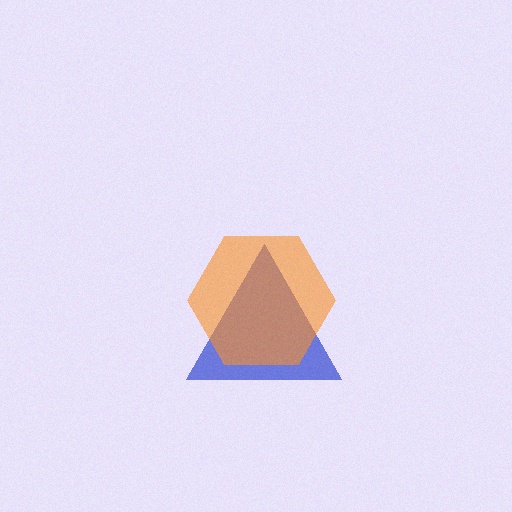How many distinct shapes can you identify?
There are 2 distinct shapes: a blue triangle, an orange hexagon.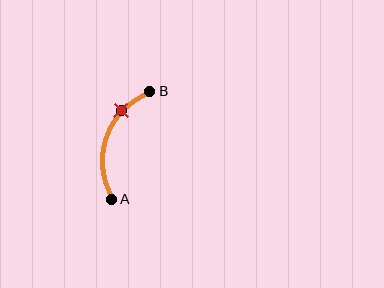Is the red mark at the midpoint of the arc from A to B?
No. The red mark lies on the arc but is closer to endpoint B. The arc midpoint would be at the point on the curve equidistant along the arc from both A and B.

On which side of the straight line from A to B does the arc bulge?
The arc bulges to the left of the straight line connecting A and B.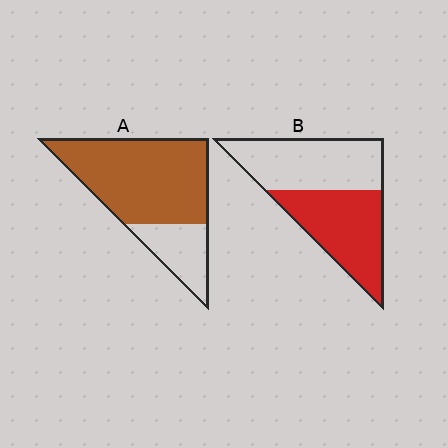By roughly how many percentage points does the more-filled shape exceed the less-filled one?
By roughly 25 percentage points (A over B).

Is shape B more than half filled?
Roughly half.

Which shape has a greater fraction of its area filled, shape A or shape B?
Shape A.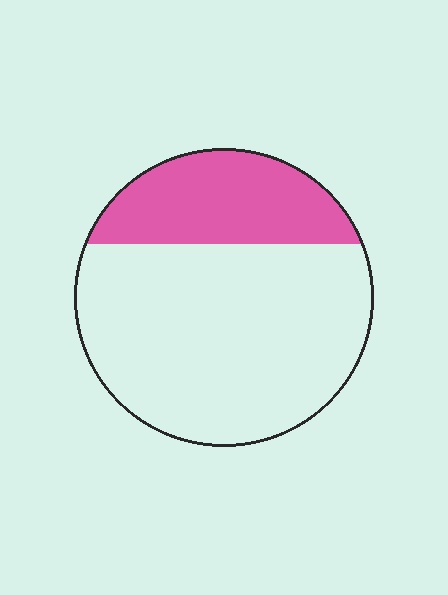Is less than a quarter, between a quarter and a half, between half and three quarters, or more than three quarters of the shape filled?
Between a quarter and a half.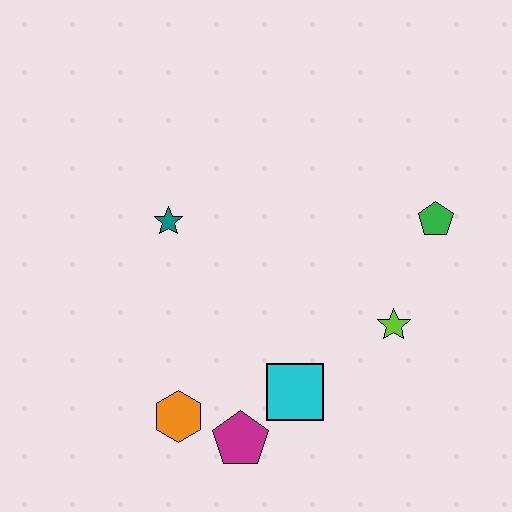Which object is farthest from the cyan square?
The green pentagon is farthest from the cyan square.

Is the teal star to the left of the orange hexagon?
Yes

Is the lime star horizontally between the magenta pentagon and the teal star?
No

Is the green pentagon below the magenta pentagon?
No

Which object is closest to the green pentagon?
The lime star is closest to the green pentagon.